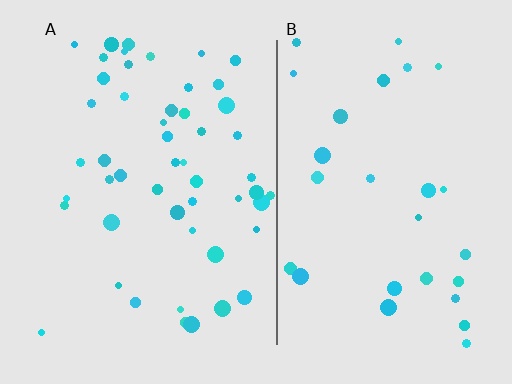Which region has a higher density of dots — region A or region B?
A (the left).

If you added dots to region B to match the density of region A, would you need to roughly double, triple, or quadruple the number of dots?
Approximately double.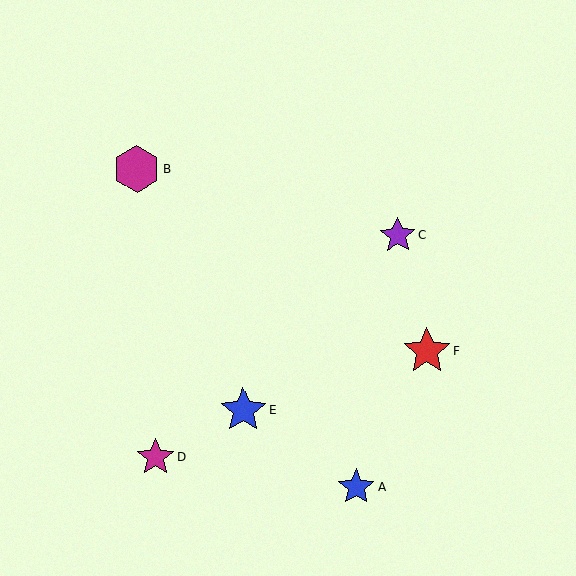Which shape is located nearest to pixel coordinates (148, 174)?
The magenta hexagon (labeled B) at (137, 169) is nearest to that location.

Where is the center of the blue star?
The center of the blue star is at (243, 410).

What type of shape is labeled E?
Shape E is a blue star.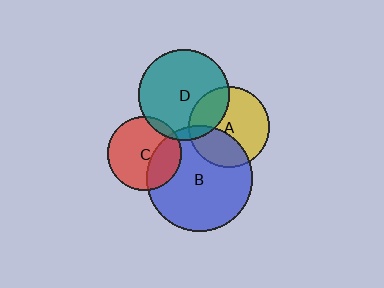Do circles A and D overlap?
Yes.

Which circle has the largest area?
Circle B (blue).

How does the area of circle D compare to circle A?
Approximately 1.2 times.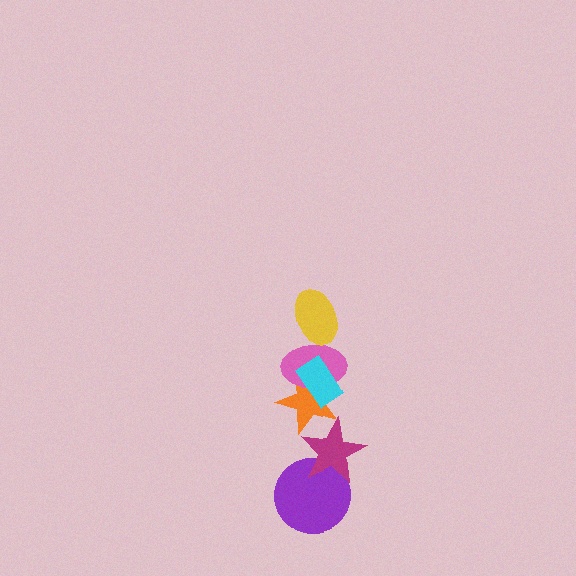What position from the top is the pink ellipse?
The pink ellipse is 3rd from the top.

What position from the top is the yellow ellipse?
The yellow ellipse is 1st from the top.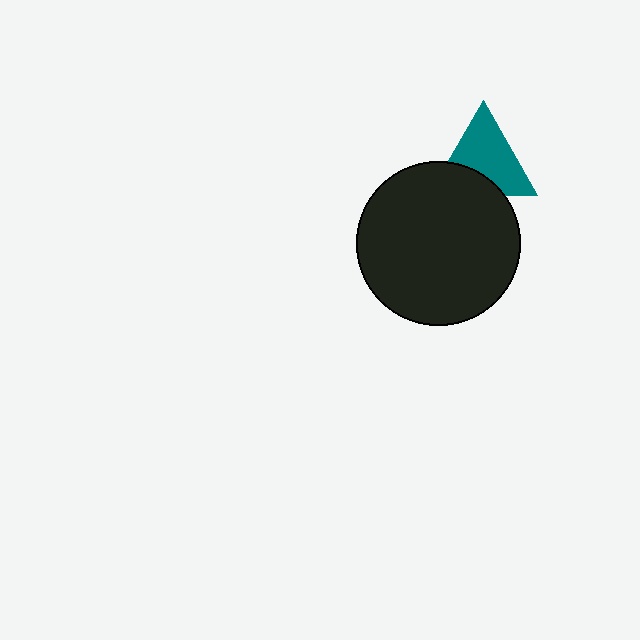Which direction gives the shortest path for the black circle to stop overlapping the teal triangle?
Moving down gives the shortest separation.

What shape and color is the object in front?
The object in front is a black circle.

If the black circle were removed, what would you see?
You would see the complete teal triangle.